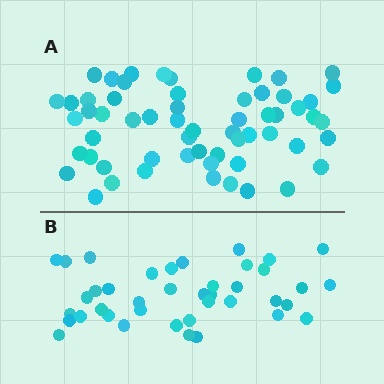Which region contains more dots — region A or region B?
Region A (the top region) has more dots.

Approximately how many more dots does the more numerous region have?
Region A has approximately 20 more dots than region B.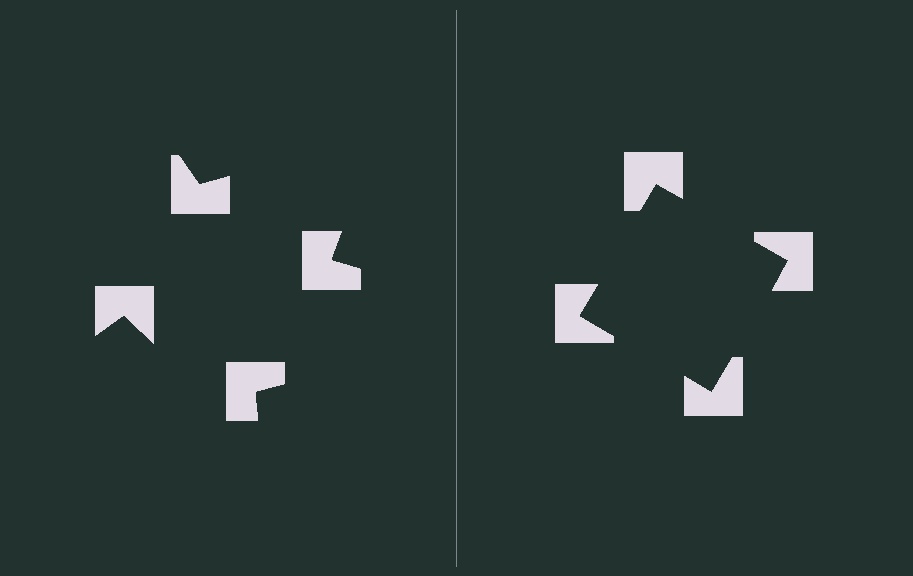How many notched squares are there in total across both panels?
8 — 4 on each side.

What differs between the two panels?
The notched squares are positioned identically on both sides; only the wedge orientations differ. On the right they align to a square; on the left they are misaligned.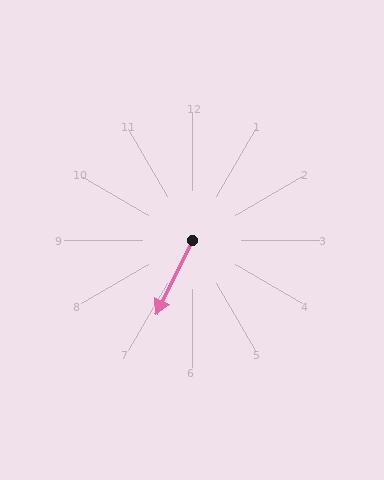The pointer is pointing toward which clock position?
Roughly 7 o'clock.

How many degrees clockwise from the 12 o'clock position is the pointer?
Approximately 206 degrees.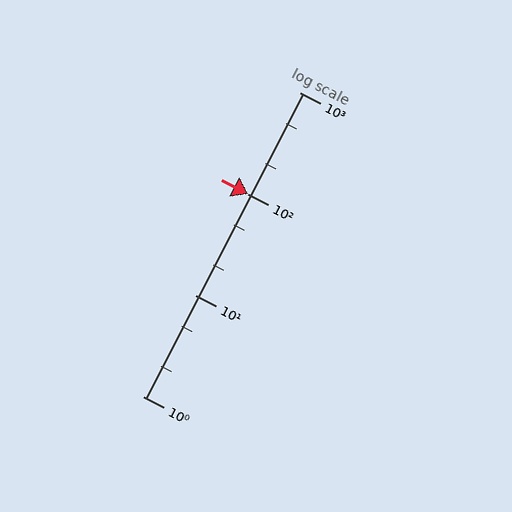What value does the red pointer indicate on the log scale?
The pointer indicates approximately 100.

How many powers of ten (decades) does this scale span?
The scale spans 3 decades, from 1 to 1000.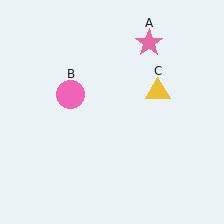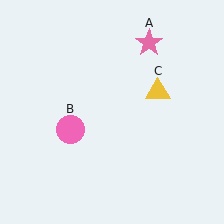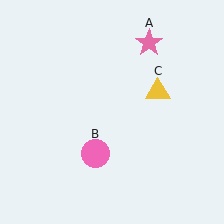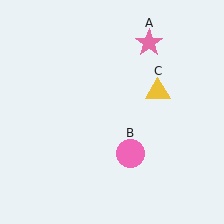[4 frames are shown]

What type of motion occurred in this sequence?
The pink circle (object B) rotated counterclockwise around the center of the scene.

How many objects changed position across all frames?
1 object changed position: pink circle (object B).